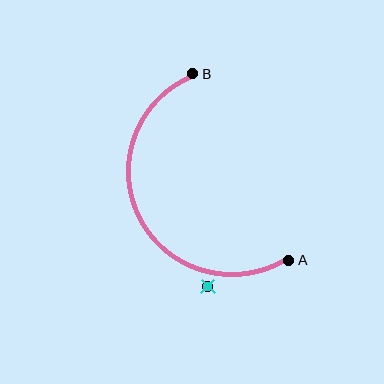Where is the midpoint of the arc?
The arc midpoint is the point on the curve farthest from the straight line joining A and B. It sits to the left of that line.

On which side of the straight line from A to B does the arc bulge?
The arc bulges to the left of the straight line connecting A and B.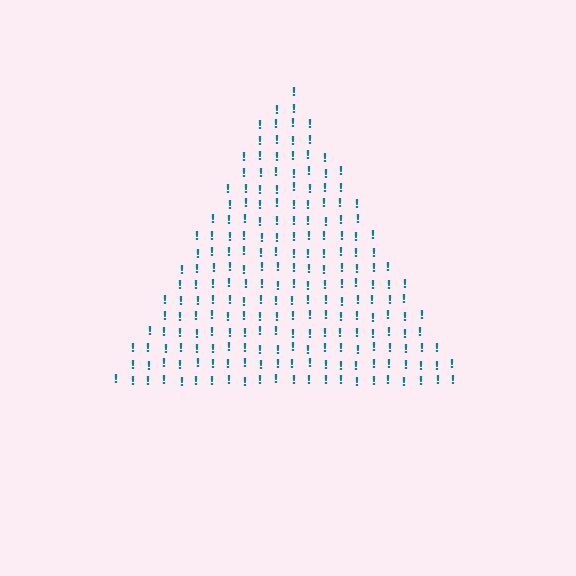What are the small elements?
The small elements are exclamation marks.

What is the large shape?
The large shape is a triangle.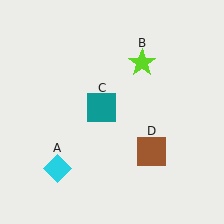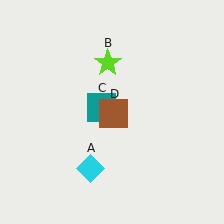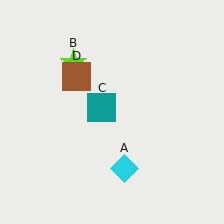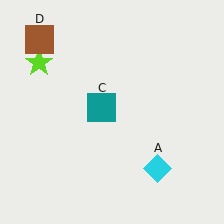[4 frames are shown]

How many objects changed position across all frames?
3 objects changed position: cyan diamond (object A), lime star (object B), brown square (object D).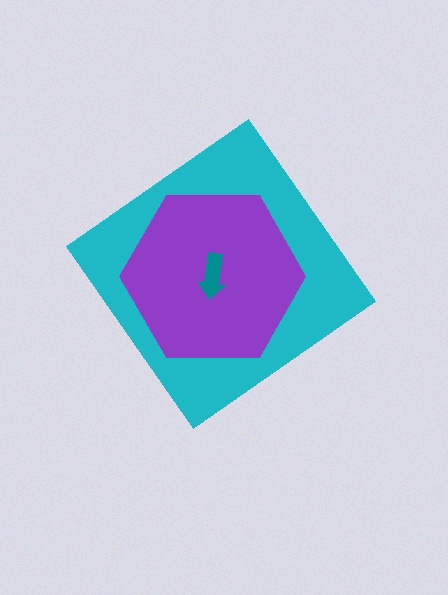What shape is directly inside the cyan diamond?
The purple hexagon.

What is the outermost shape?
The cyan diamond.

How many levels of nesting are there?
3.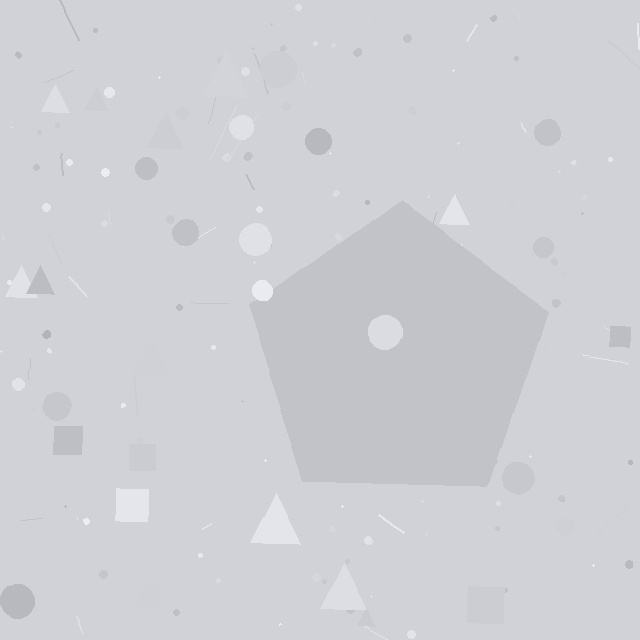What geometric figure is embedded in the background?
A pentagon is embedded in the background.